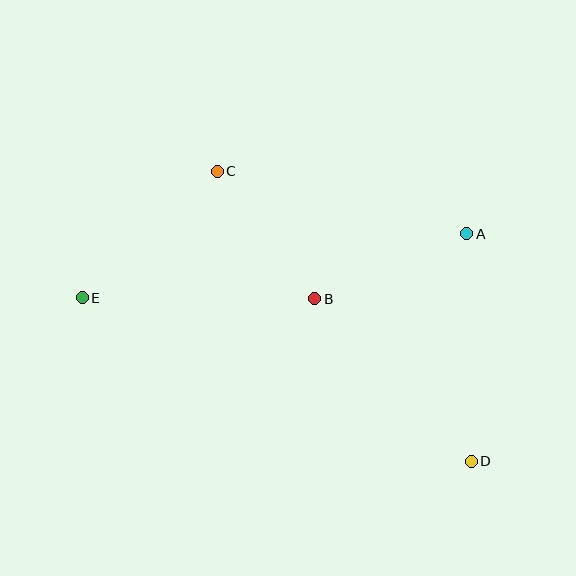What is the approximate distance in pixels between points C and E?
The distance between C and E is approximately 185 pixels.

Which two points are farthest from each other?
Points D and E are farthest from each other.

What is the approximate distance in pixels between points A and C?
The distance between A and C is approximately 257 pixels.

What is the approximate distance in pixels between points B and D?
The distance between B and D is approximately 226 pixels.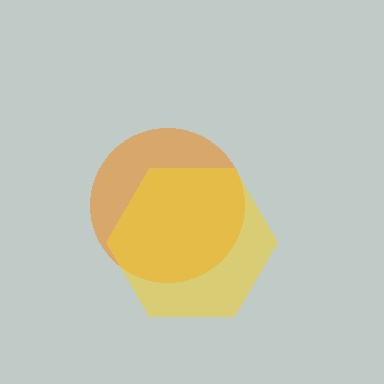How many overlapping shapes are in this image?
There are 2 overlapping shapes in the image.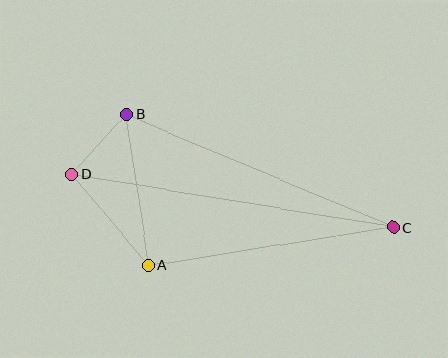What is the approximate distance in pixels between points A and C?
The distance between A and C is approximately 247 pixels.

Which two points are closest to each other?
Points B and D are closest to each other.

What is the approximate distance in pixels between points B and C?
The distance between B and C is approximately 289 pixels.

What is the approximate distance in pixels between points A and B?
The distance between A and B is approximately 153 pixels.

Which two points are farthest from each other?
Points C and D are farthest from each other.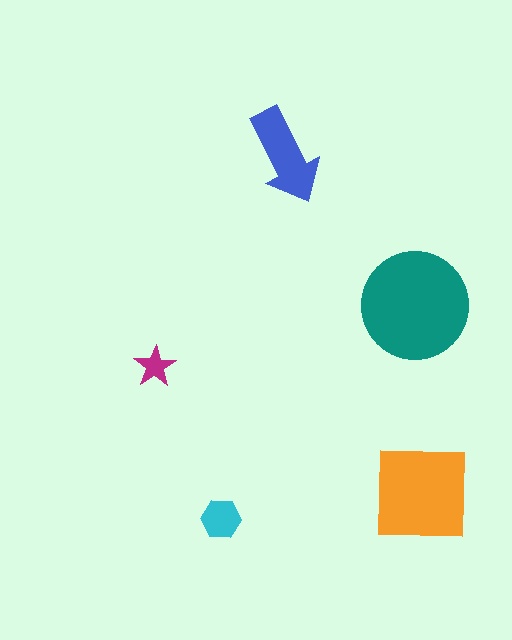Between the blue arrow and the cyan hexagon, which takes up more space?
The blue arrow.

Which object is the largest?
The teal circle.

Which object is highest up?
The blue arrow is topmost.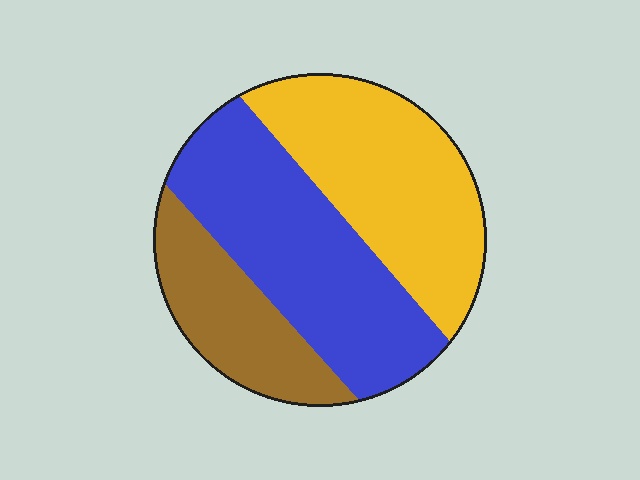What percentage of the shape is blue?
Blue takes up between a third and a half of the shape.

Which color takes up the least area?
Brown, at roughly 20%.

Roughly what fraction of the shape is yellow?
Yellow takes up about three eighths (3/8) of the shape.